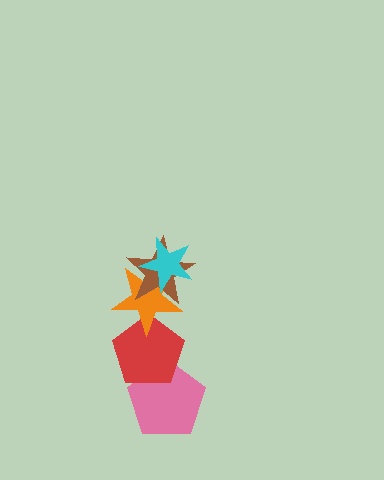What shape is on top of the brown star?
The cyan star is on top of the brown star.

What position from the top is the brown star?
The brown star is 2nd from the top.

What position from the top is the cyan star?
The cyan star is 1st from the top.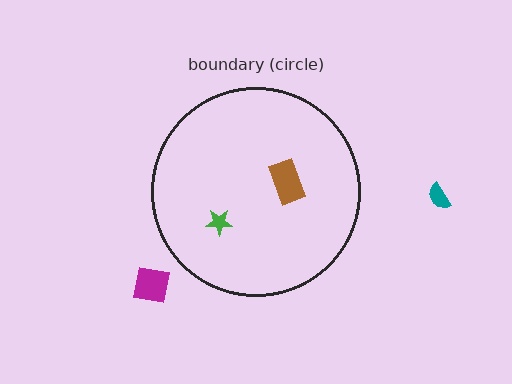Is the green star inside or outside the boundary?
Inside.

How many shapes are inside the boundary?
2 inside, 2 outside.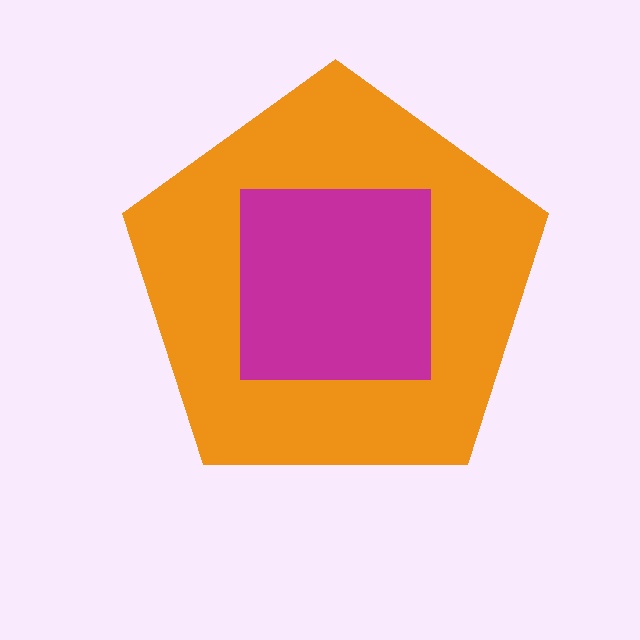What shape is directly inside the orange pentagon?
The magenta square.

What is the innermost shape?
The magenta square.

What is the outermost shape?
The orange pentagon.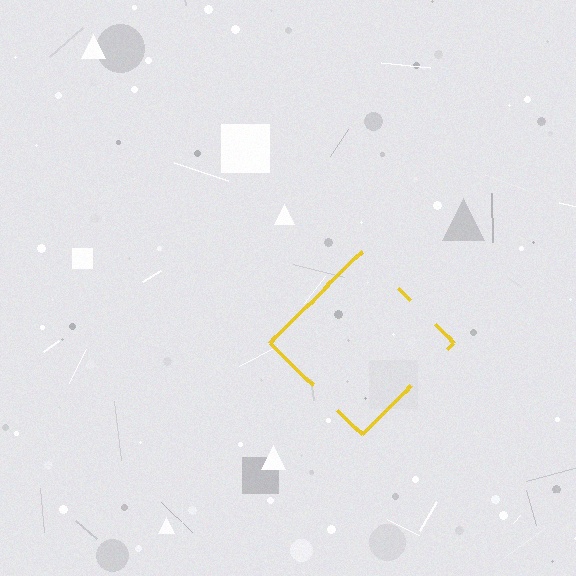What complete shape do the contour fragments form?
The contour fragments form a diamond.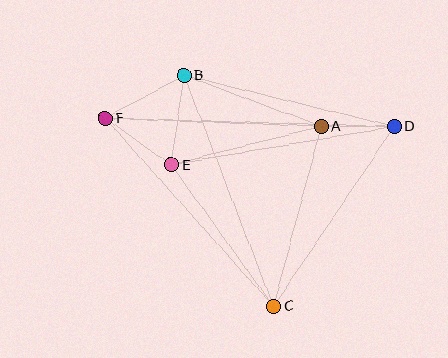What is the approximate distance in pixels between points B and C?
The distance between B and C is approximately 248 pixels.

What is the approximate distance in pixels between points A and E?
The distance between A and E is approximately 155 pixels.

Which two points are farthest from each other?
Points D and F are farthest from each other.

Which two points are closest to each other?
Points A and D are closest to each other.